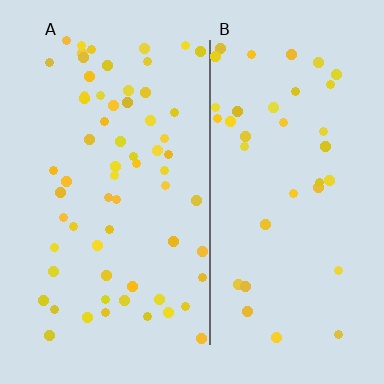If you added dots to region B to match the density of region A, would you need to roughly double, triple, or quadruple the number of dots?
Approximately double.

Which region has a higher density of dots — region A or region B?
A (the left).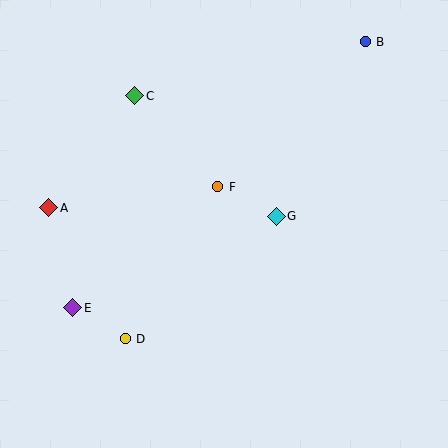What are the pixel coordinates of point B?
Point B is at (365, 42).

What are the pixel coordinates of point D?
Point D is at (125, 339).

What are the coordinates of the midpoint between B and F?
The midpoint between B and F is at (291, 114).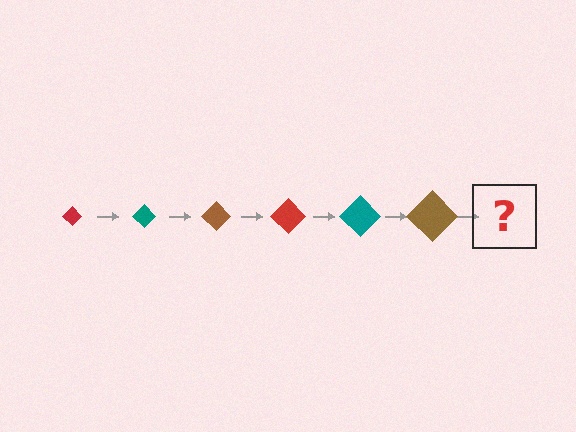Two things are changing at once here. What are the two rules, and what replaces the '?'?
The two rules are that the diamond grows larger each step and the color cycles through red, teal, and brown. The '?' should be a red diamond, larger than the previous one.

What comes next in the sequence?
The next element should be a red diamond, larger than the previous one.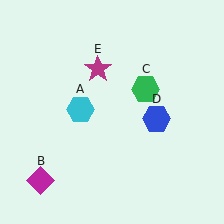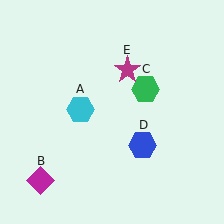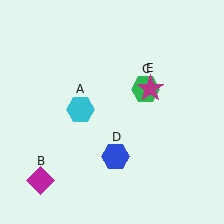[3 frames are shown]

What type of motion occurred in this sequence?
The blue hexagon (object D), magenta star (object E) rotated clockwise around the center of the scene.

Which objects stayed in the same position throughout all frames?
Cyan hexagon (object A) and magenta diamond (object B) and green hexagon (object C) remained stationary.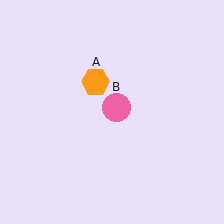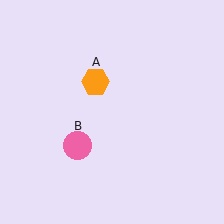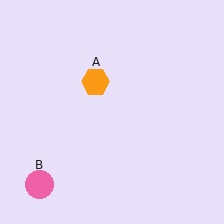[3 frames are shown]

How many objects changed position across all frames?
1 object changed position: pink circle (object B).